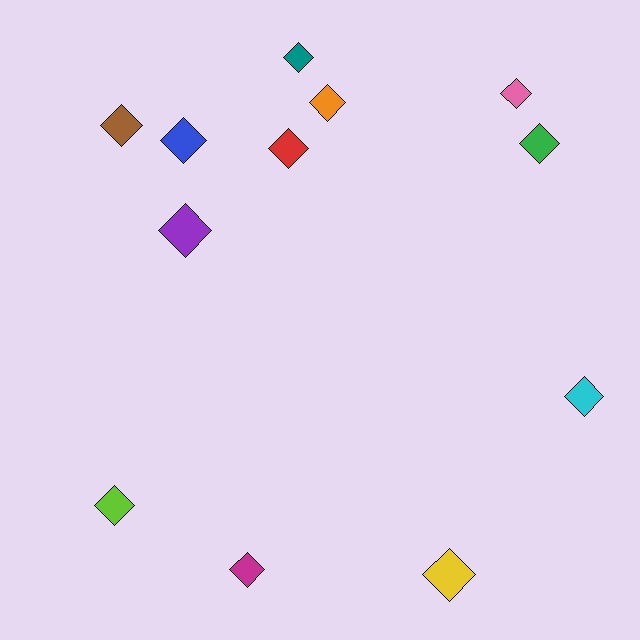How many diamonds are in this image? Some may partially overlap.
There are 12 diamonds.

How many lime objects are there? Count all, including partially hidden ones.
There is 1 lime object.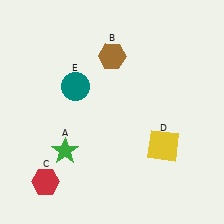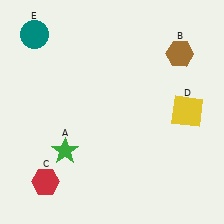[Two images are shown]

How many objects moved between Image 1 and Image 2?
3 objects moved between the two images.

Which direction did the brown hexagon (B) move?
The brown hexagon (B) moved right.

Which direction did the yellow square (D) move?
The yellow square (D) moved up.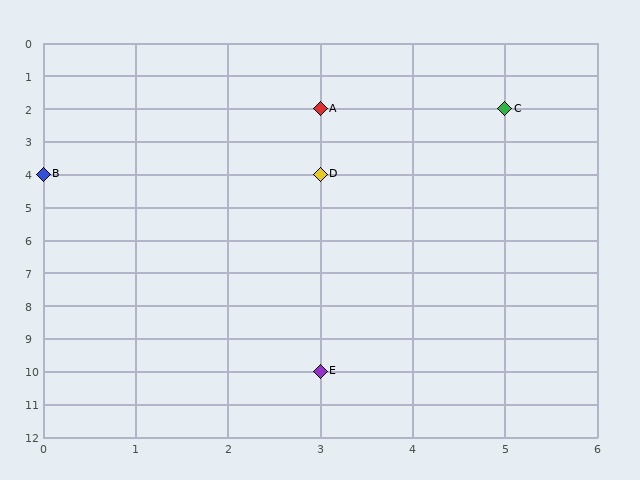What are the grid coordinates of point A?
Point A is at grid coordinates (3, 2).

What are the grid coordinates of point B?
Point B is at grid coordinates (0, 4).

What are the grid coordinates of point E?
Point E is at grid coordinates (3, 10).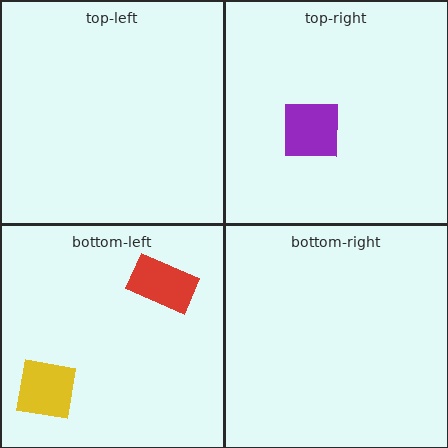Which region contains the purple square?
The top-right region.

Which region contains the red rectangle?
The bottom-left region.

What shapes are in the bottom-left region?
The yellow square, the red rectangle.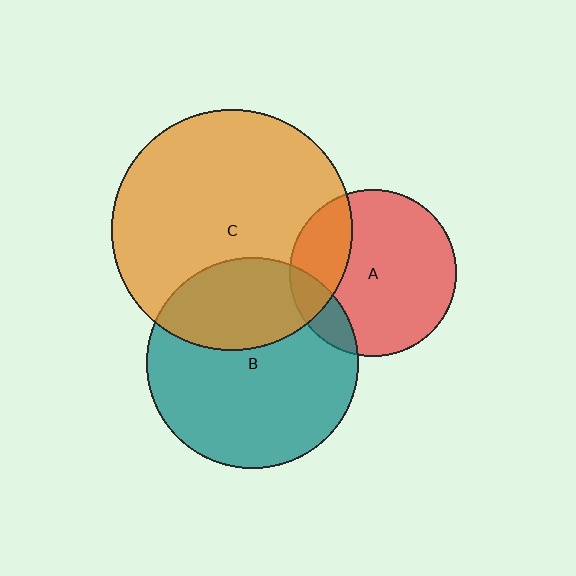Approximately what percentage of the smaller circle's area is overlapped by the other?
Approximately 15%.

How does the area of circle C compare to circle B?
Approximately 1.3 times.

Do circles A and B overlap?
Yes.